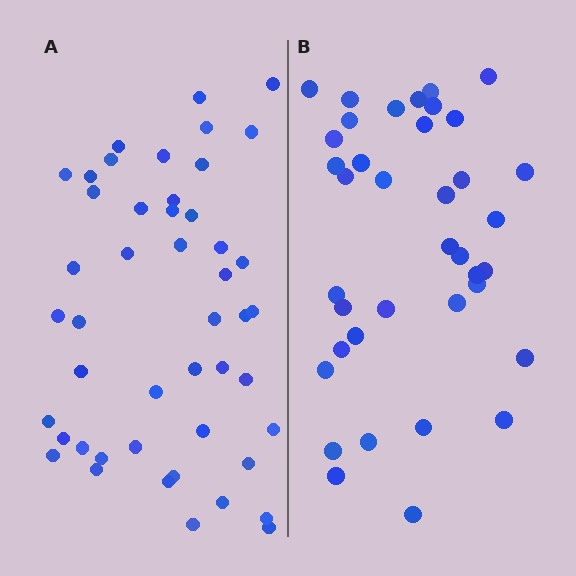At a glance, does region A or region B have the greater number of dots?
Region A (the left region) has more dots.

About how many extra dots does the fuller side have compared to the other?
Region A has roughly 8 or so more dots than region B.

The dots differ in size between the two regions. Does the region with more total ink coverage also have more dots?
No. Region B has more total ink coverage because its dots are larger, but region A actually contains more individual dots. Total area can be misleading — the number of items is what matters here.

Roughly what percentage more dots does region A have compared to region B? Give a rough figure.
About 25% more.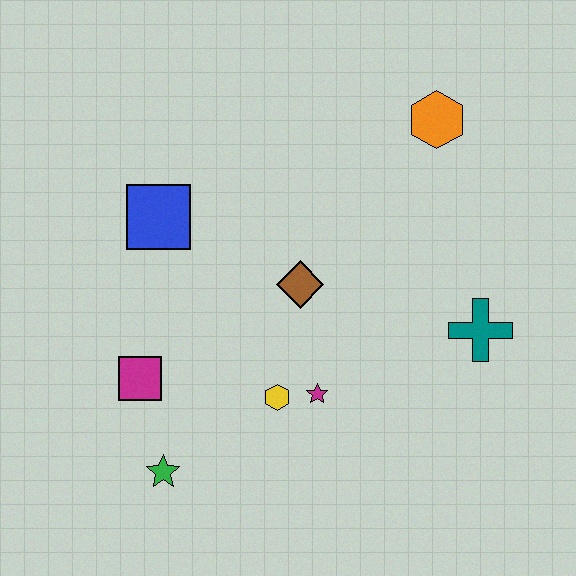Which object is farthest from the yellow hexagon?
The orange hexagon is farthest from the yellow hexagon.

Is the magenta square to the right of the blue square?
No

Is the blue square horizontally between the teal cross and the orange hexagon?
No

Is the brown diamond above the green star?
Yes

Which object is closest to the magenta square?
The green star is closest to the magenta square.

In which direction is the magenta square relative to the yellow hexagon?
The magenta square is to the left of the yellow hexagon.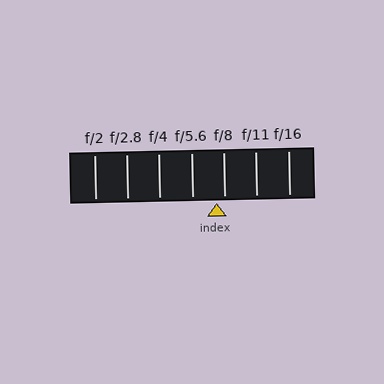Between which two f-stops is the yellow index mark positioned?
The index mark is between f/5.6 and f/8.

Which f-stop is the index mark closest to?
The index mark is closest to f/8.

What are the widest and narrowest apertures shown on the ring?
The widest aperture shown is f/2 and the narrowest is f/16.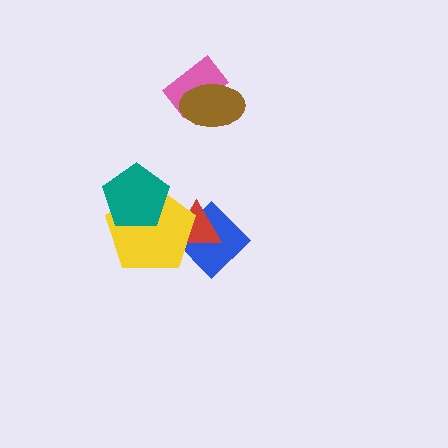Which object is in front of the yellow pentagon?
The teal pentagon is in front of the yellow pentagon.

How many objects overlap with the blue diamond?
2 objects overlap with the blue diamond.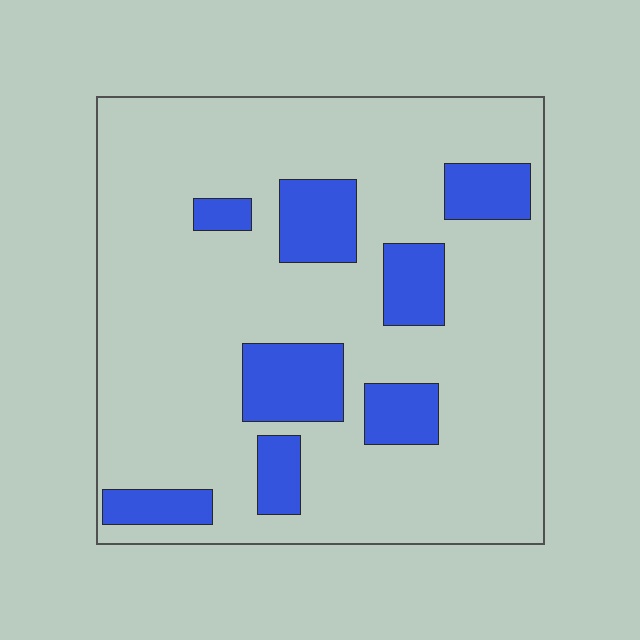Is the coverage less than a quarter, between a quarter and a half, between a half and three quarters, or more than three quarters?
Less than a quarter.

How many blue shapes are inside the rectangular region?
8.